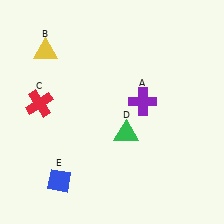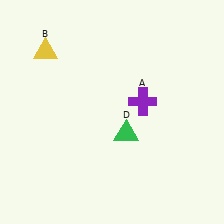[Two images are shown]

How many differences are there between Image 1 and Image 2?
There are 2 differences between the two images.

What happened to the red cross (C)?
The red cross (C) was removed in Image 2. It was in the top-left area of Image 1.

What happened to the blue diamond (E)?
The blue diamond (E) was removed in Image 2. It was in the bottom-left area of Image 1.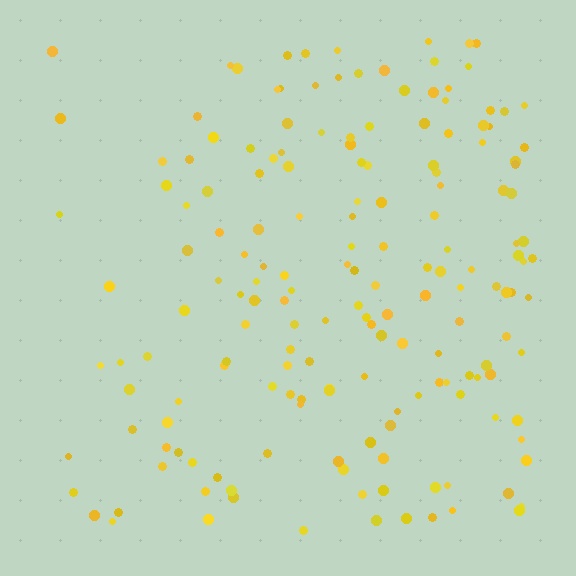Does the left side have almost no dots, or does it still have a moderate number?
Still a moderate number, just noticeably fewer than the right.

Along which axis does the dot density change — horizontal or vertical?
Horizontal.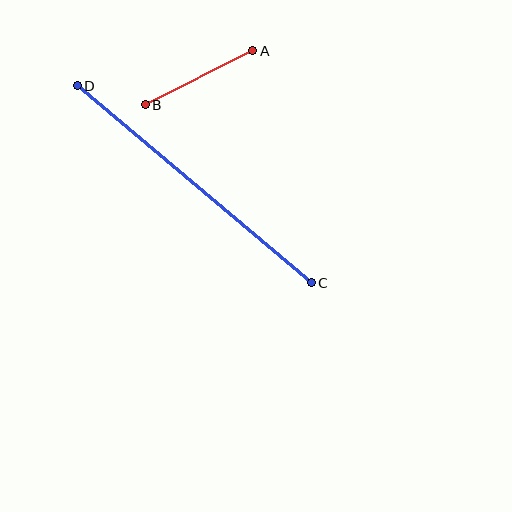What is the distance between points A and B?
The distance is approximately 120 pixels.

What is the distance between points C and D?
The distance is approximately 306 pixels.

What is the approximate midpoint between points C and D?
The midpoint is at approximately (194, 184) pixels.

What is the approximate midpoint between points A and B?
The midpoint is at approximately (199, 78) pixels.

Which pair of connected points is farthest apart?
Points C and D are farthest apart.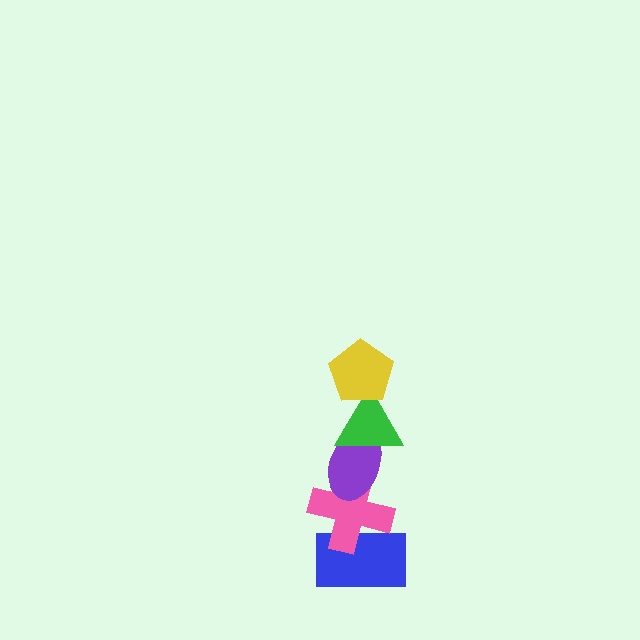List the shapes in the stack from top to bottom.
From top to bottom: the yellow pentagon, the green triangle, the purple ellipse, the pink cross, the blue rectangle.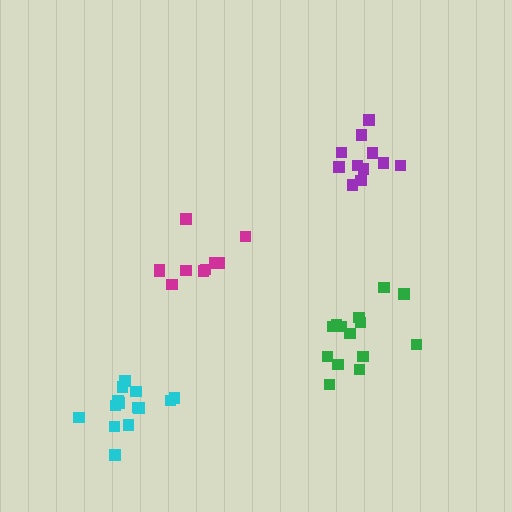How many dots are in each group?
Group 1: 11 dots, Group 2: 11 dots, Group 3: 14 dots, Group 4: 14 dots (50 total).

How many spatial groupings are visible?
There are 4 spatial groupings.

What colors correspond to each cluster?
The clusters are colored: magenta, purple, green, cyan.